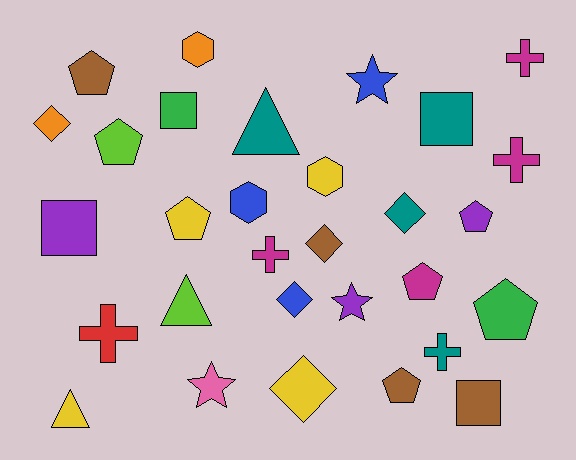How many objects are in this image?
There are 30 objects.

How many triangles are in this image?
There are 3 triangles.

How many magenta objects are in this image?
There are 4 magenta objects.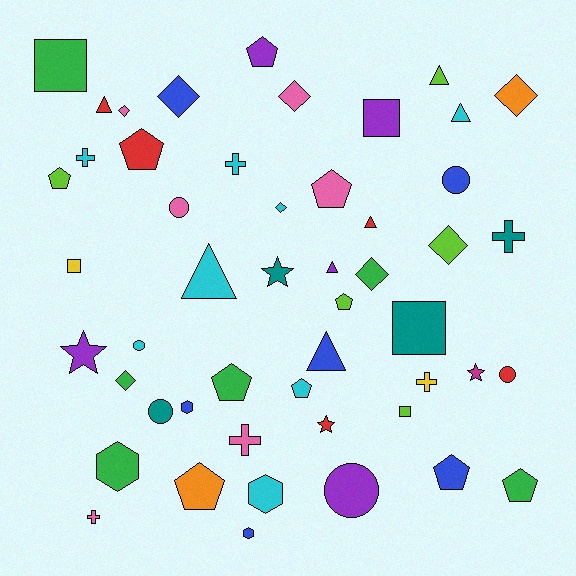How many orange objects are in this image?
There are 2 orange objects.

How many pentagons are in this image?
There are 10 pentagons.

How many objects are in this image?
There are 50 objects.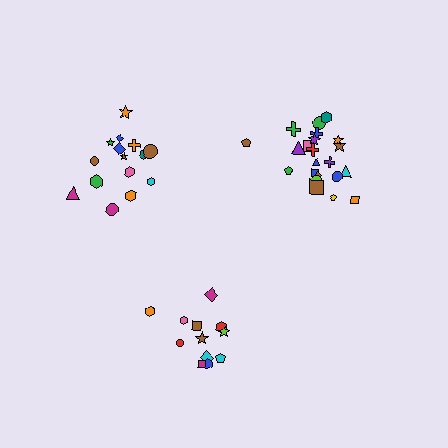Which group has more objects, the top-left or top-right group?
The top-right group.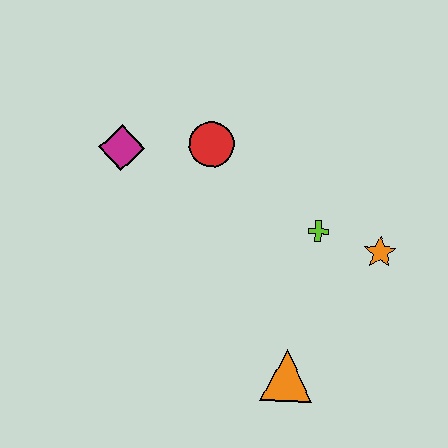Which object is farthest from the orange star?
The magenta diamond is farthest from the orange star.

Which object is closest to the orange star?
The lime cross is closest to the orange star.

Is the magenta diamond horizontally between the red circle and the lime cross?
No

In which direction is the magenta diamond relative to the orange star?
The magenta diamond is to the left of the orange star.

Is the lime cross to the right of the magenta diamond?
Yes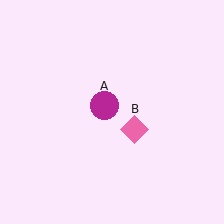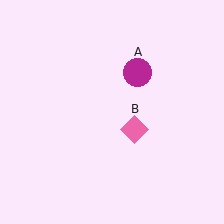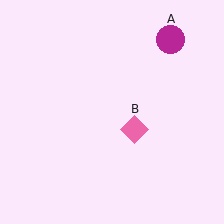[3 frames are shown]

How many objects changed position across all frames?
1 object changed position: magenta circle (object A).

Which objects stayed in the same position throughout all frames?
Pink diamond (object B) remained stationary.